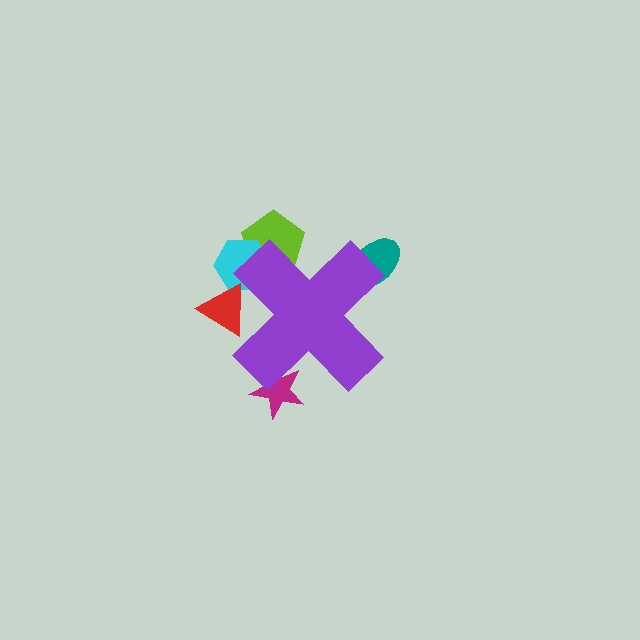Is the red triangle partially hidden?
Yes, the red triangle is partially hidden behind the purple cross.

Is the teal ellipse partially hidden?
Yes, the teal ellipse is partially hidden behind the purple cross.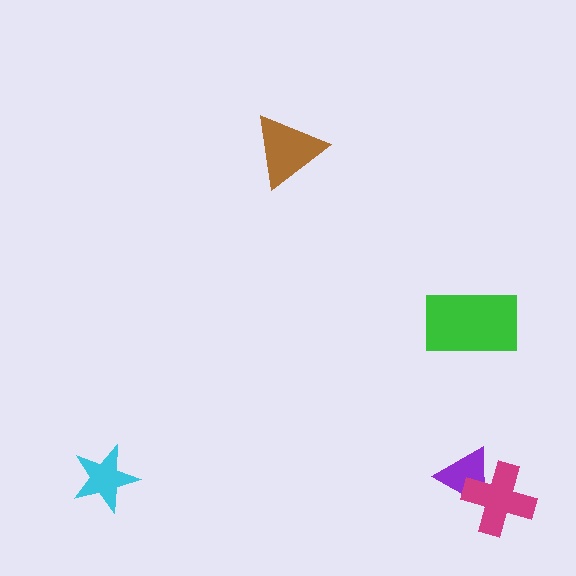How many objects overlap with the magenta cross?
1 object overlaps with the magenta cross.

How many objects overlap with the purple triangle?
1 object overlaps with the purple triangle.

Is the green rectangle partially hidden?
No, no other shape covers it.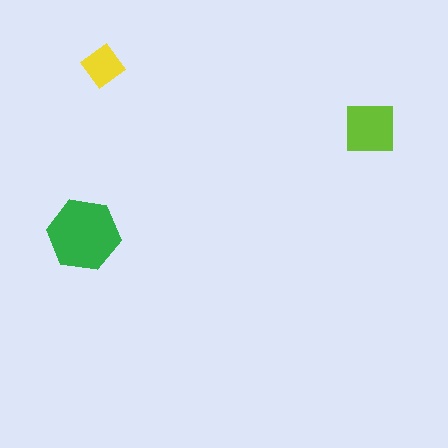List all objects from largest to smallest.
The green hexagon, the lime square, the yellow diamond.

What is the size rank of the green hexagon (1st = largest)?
1st.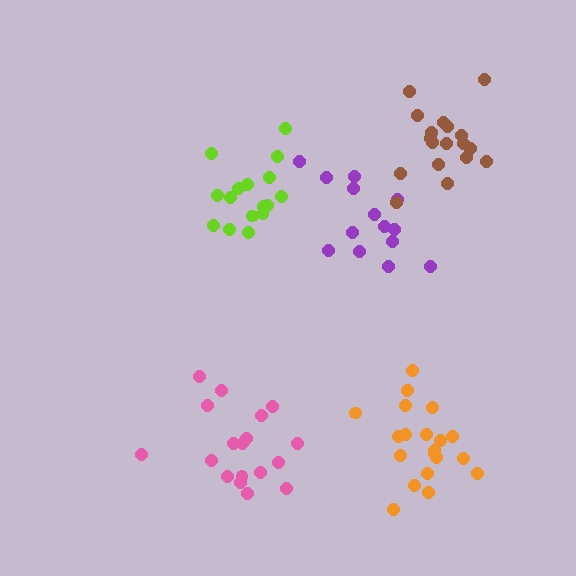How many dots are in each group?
Group 1: 16 dots, Group 2: 20 dots, Group 3: 18 dots, Group 4: 14 dots, Group 5: 18 dots (86 total).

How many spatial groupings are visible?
There are 5 spatial groupings.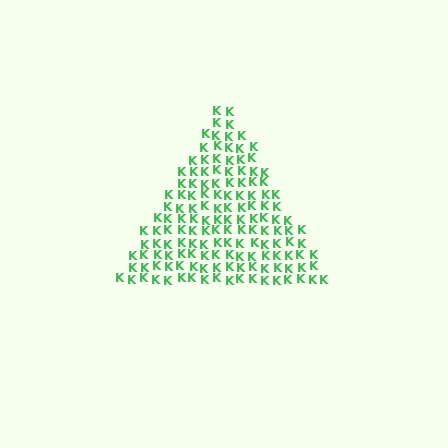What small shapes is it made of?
It is made of small letter K's.